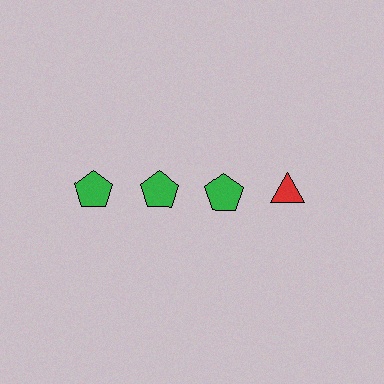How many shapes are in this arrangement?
There are 4 shapes arranged in a grid pattern.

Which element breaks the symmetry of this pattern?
The red triangle in the top row, second from right column breaks the symmetry. All other shapes are green pentagons.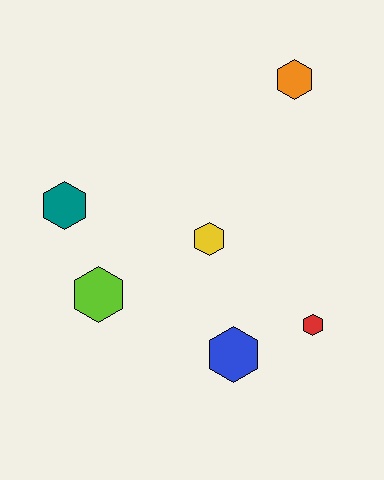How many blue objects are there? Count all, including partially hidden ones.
There is 1 blue object.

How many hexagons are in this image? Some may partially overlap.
There are 6 hexagons.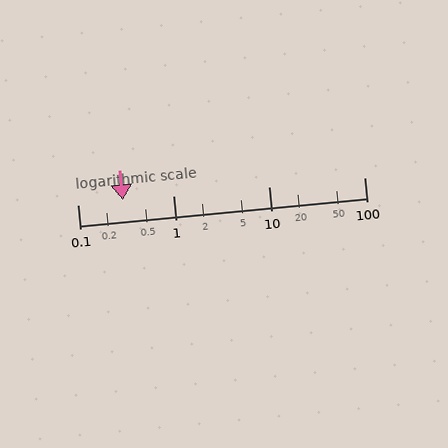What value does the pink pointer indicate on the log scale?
The pointer indicates approximately 0.3.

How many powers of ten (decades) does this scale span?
The scale spans 3 decades, from 0.1 to 100.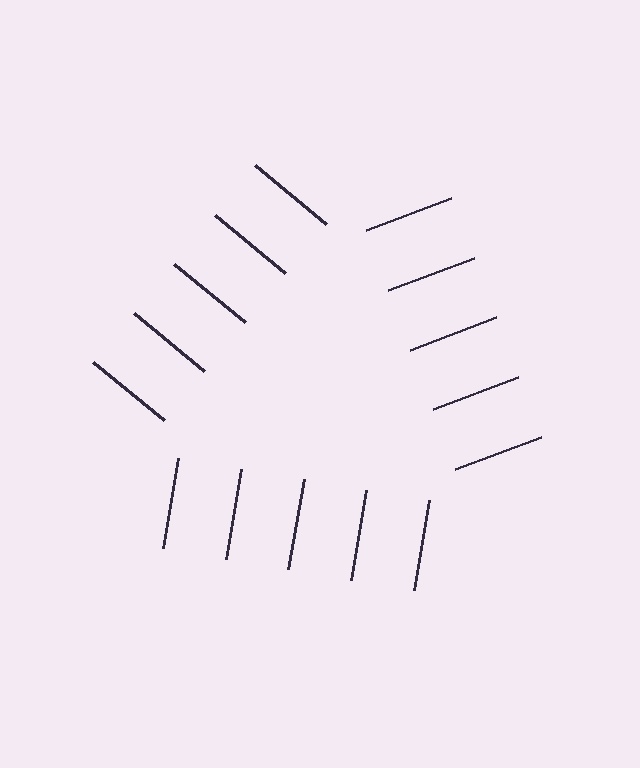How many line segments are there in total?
15 — 5 along each of the 3 edges.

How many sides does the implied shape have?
3 sides — the line-ends trace a triangle.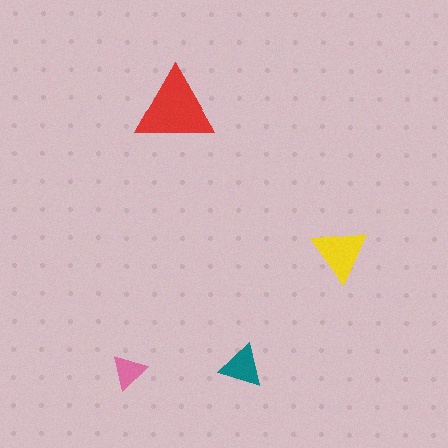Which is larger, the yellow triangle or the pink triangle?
The yellow one.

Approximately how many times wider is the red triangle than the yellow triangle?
About 1.5 times wider.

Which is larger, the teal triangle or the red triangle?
The red one.